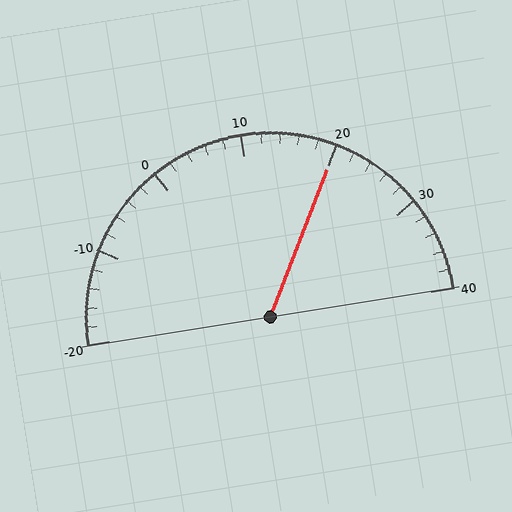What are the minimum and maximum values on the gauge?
The gauge ranges from -20 to 40.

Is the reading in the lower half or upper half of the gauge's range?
The reading is in the upper half of the range (-20 to 40).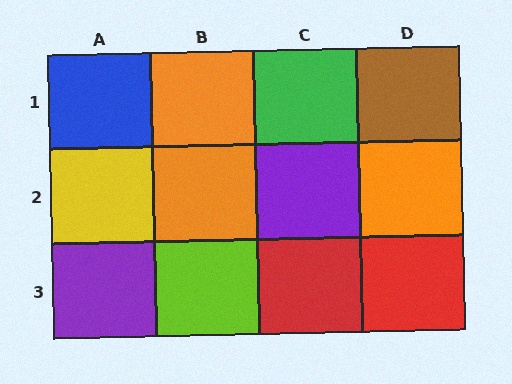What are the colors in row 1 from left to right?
Blue, orange, green, brown.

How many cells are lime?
1 cell is lime.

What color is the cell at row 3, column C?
Red.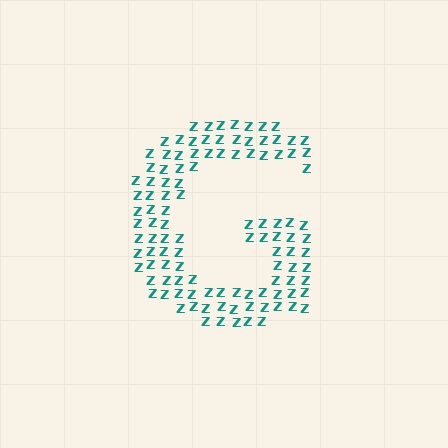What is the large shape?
The large shape is the letter G.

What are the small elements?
The small elements are letter Z's.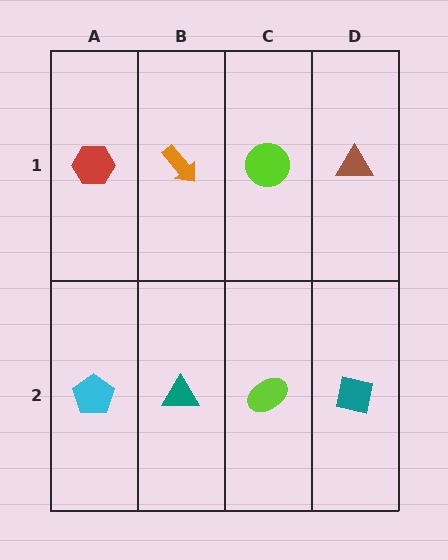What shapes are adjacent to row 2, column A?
A red hexagon (row 1, column A), a teal triangle (row 2, column B).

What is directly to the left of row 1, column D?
A lime circle.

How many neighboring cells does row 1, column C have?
3.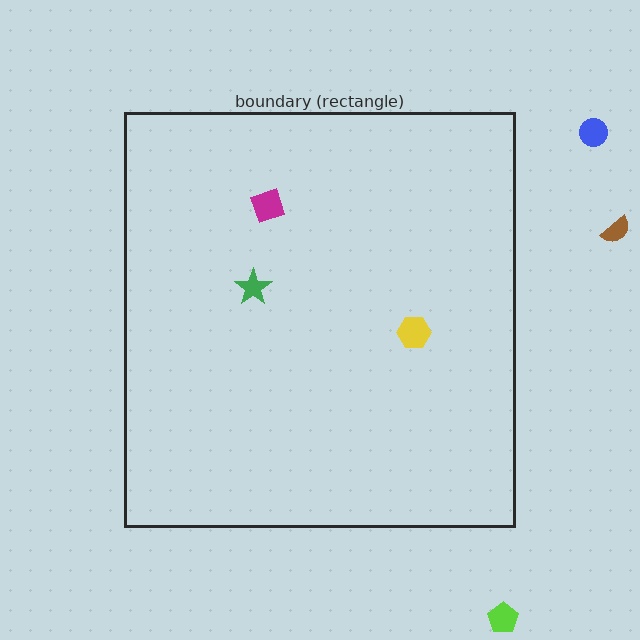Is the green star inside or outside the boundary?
Inside.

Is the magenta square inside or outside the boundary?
Inside.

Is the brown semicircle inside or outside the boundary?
Outside.